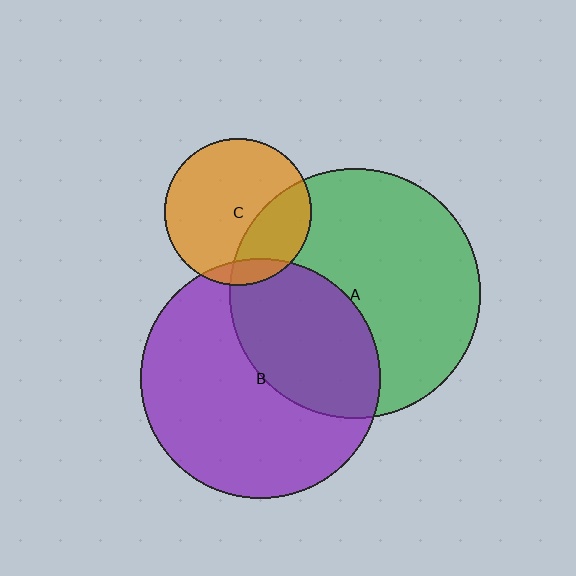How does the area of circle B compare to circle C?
Approximately 2.7 times.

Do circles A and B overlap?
Yes.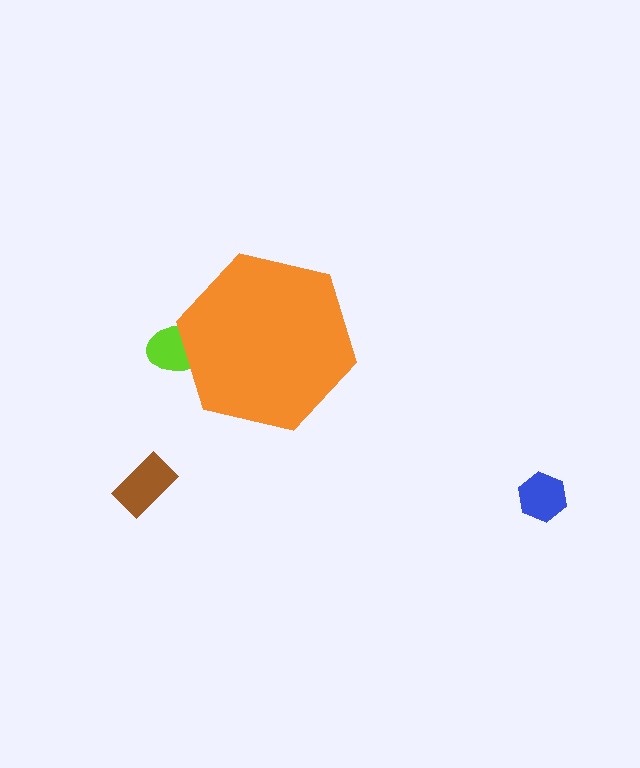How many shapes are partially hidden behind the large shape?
1 shape is partially hidden.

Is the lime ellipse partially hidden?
Yes, the lime ellipse is partially hidden behind the orange hexagon.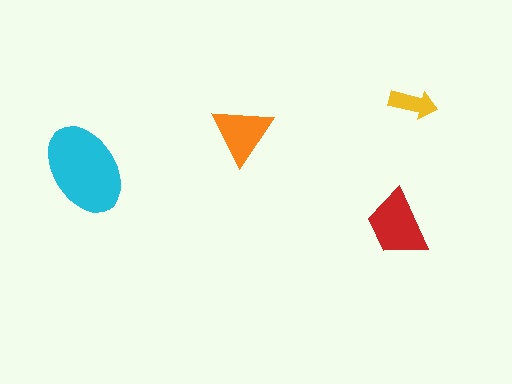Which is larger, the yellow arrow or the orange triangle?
The orange triangle.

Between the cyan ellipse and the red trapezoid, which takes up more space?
The cyan ellipse.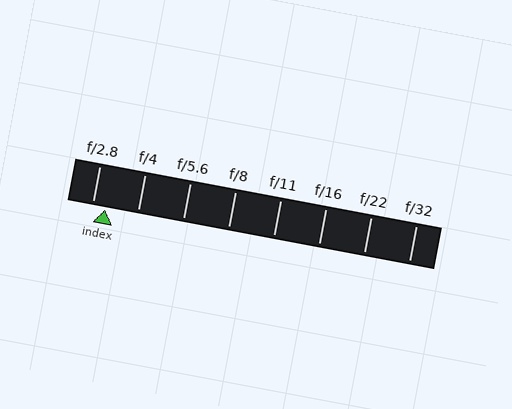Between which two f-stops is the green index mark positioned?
The index mark is between f/2.8 and f/4.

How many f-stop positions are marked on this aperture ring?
There are 8 f-stop positions marked.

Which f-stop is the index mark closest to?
The index mark is closest to f/2.8.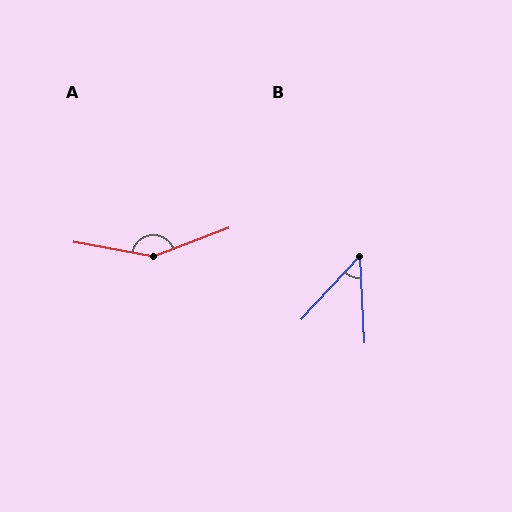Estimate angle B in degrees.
Approximately 46 degrees.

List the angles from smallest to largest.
B (46°), A (149°).